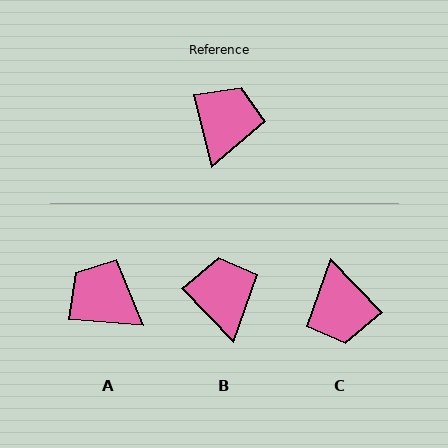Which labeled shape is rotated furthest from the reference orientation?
C, about 149 degrees away.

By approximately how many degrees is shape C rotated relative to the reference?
Approximately 149 degrees clockwise.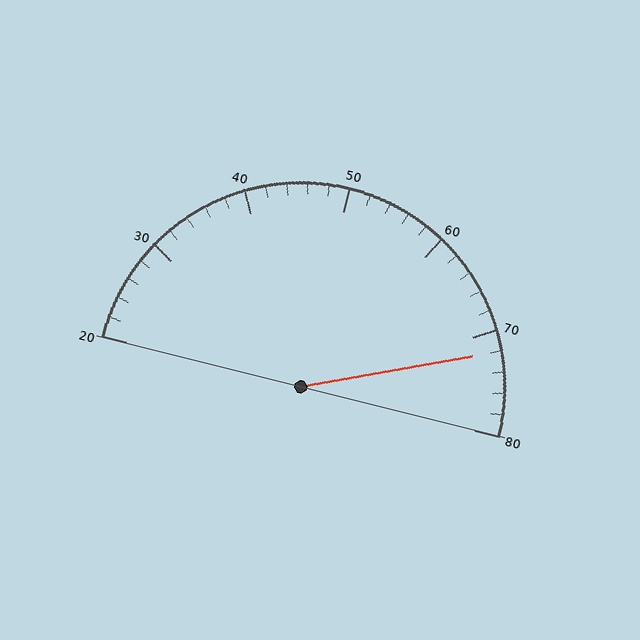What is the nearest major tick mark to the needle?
The nearest major tick mark is 70.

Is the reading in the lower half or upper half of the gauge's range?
The reading is in the upper half of the range (20 to 80).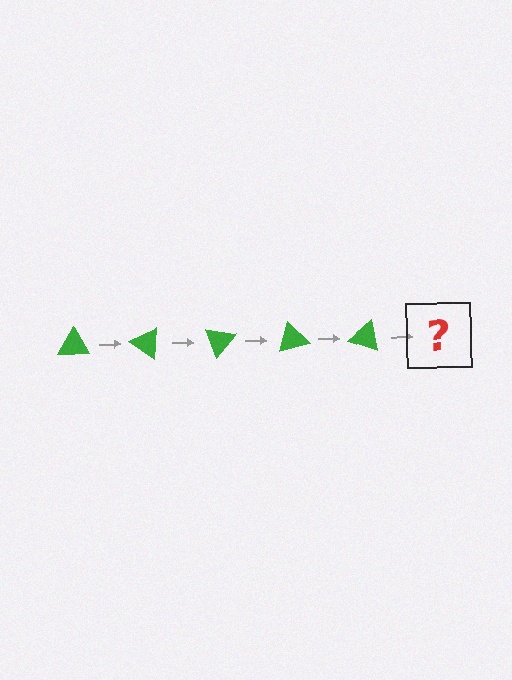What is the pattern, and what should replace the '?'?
The pattern is that the triangle rotates 35 degrees each step. The '?' should be a green triangle rotated 175 degrees.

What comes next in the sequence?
The next element should be a green triangle rotated 175 degrees.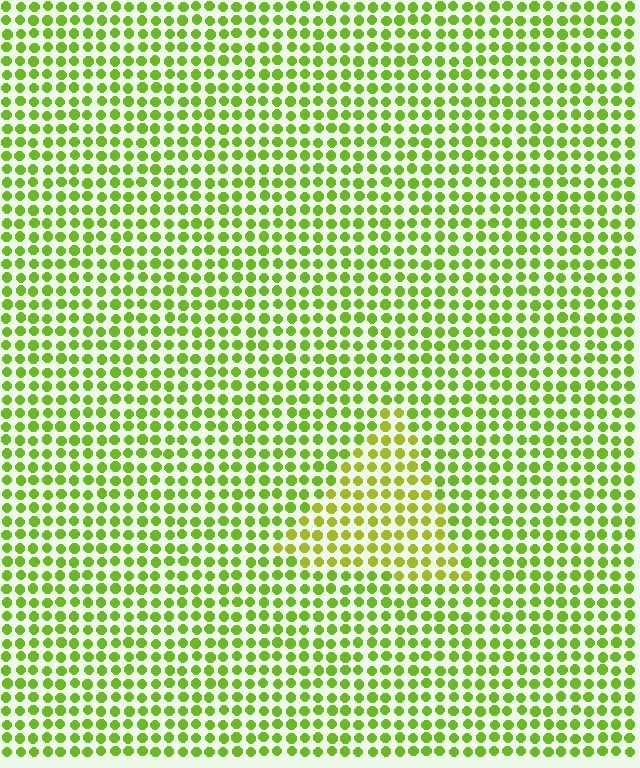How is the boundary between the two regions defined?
The boundary is defined purely by a slight shift in hue (about 24 degrees). Spacing, size, and orientation are identical on both sides.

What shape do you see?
I see a triangle.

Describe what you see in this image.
The image is filled with small lime elements in a uniform arrangement. A triangle-shaped region is visible where the elements are tinted to a slightly different hue, forming a subtle color boundary.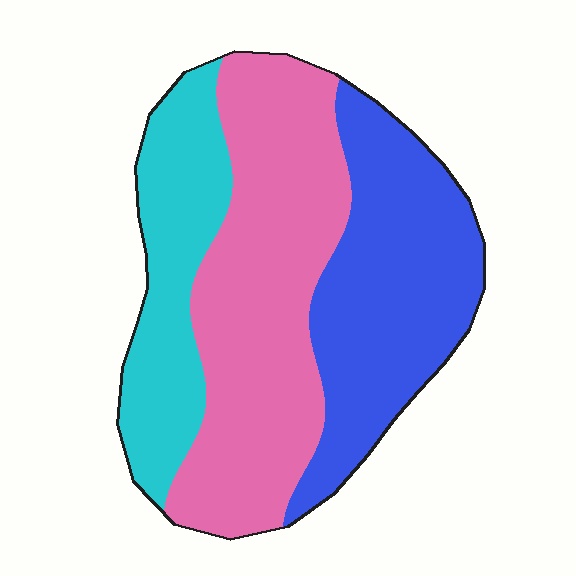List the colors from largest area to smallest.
From largest to smallest: pink, blue, cyan.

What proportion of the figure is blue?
Blue covers about 35% of the figure.